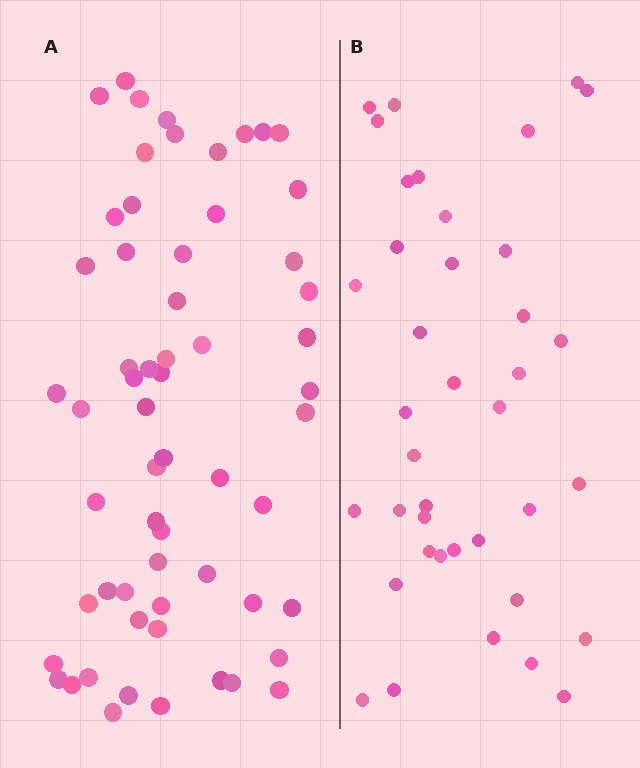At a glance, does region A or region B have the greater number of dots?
Region A (the left region) has more dots.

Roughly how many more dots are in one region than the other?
Region A has approximately 20 more dots than region B.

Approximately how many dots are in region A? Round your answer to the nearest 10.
About 60 dots.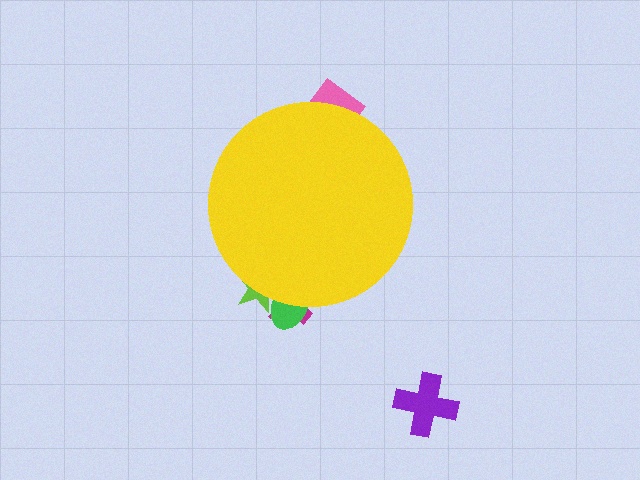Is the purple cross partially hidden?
No, the purple cross is fully visible.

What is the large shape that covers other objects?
A yellow circle.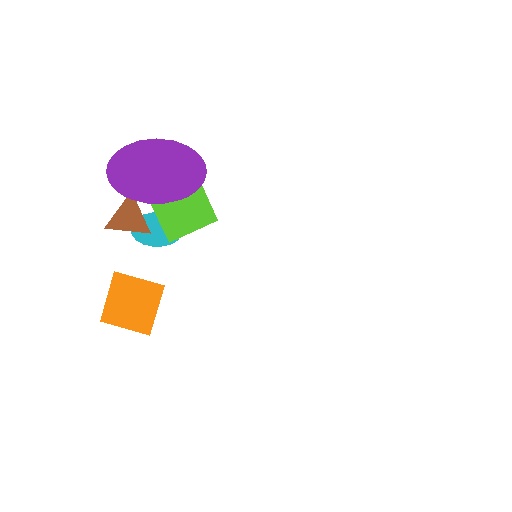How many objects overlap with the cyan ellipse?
3 objects overlap with the cyan ellipse.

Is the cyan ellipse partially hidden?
Yes, it is partially covered by another shape.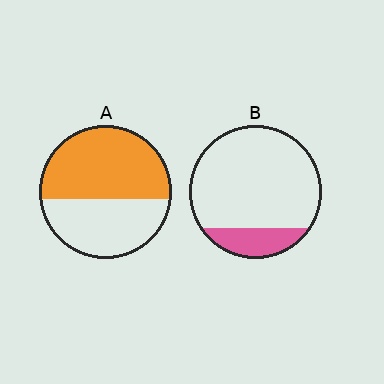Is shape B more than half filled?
No.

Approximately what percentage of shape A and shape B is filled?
A is approximately 55% and B is approximately 15%.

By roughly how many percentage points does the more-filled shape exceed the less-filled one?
By roughly 40 percentage points (A over B).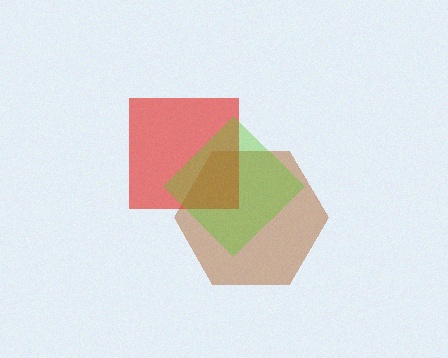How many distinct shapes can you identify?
There are 3 distinct shapes: a brown hexagon, a red square, a lime diamond.